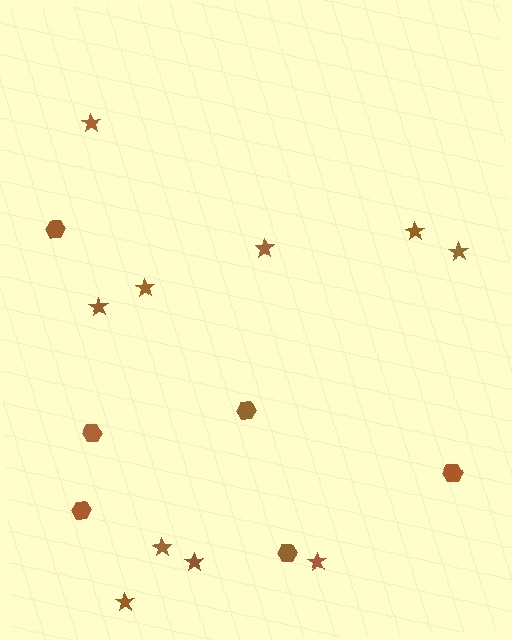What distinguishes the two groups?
There are 2 groups: one group of stars (10) and one group of hexagons (6).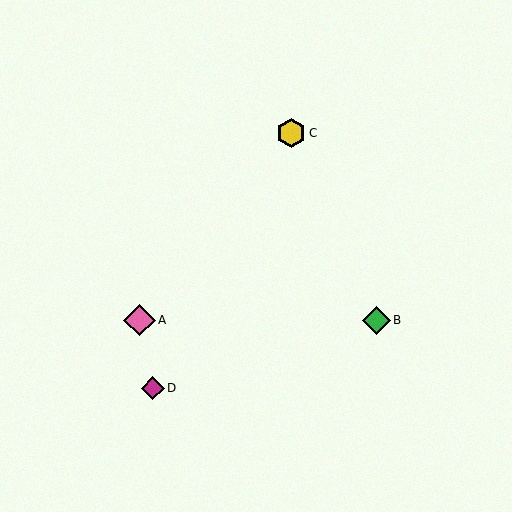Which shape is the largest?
The pink diamond (labeled A) is the largest.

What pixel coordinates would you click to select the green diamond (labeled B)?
Click at (376, 320) to select the green diamond B.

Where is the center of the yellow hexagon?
The center of the yellow hexagon is at (291, 133).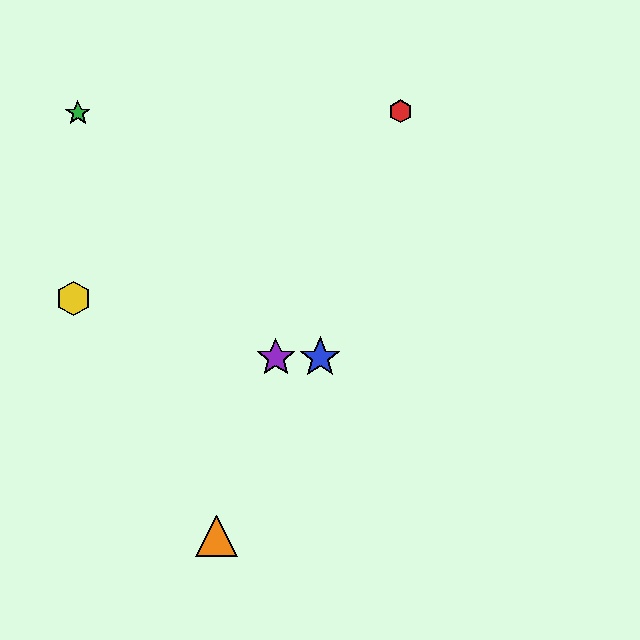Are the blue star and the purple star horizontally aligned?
Yes, both are at y≈358.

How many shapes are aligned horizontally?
2 shapes (the blue star, the purple star) are aligned horizontally.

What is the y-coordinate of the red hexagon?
The red hexagon is at y≈111.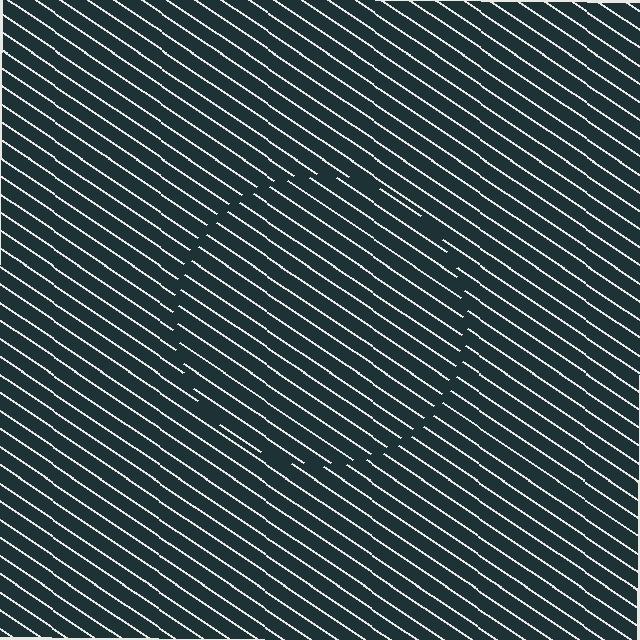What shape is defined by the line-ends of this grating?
An illusory circle. The interior of the shape contains the same grating, shifted by half a period — the contour is defined by the phase discontinuity where line-ends from the inner and outer gratings abut.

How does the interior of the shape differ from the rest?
The interior of the shape contains the same grating, shifted by half a period — the contour is defined by the phase discontinuity where line-ends from the inner and outer gratings abut.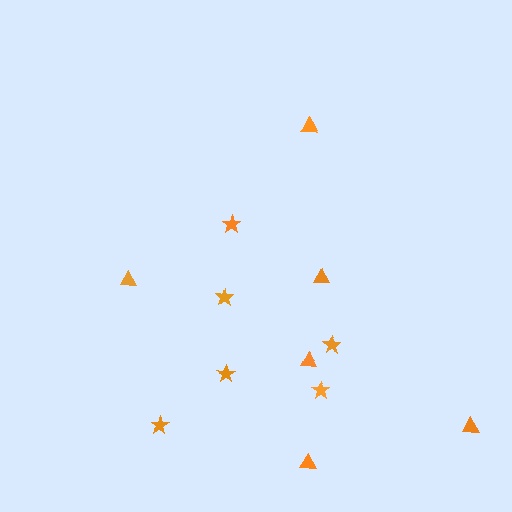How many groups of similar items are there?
There are 2 groups: one group of triangles (6) and one group of stars (6).